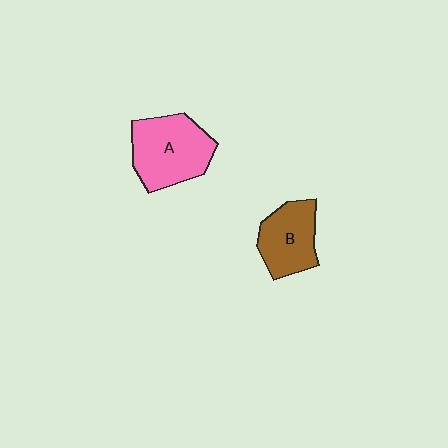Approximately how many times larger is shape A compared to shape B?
Approximately 1.3 times.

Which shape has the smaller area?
Shape B (brown).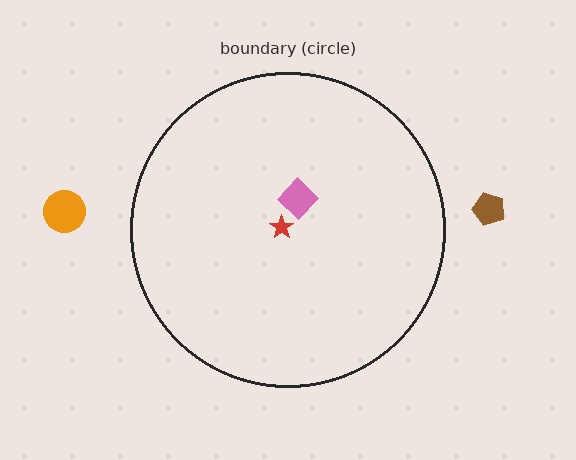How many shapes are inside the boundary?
2 inside, 2 outside.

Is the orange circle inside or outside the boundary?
Outside.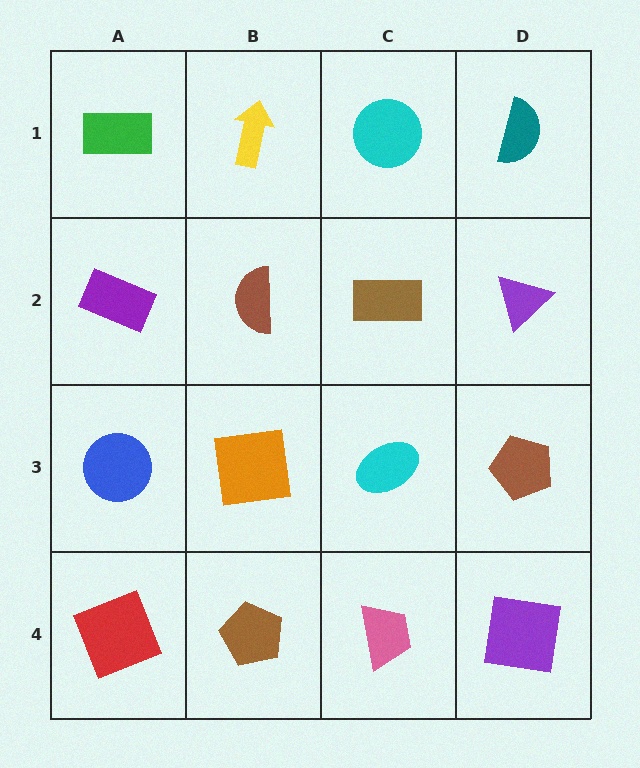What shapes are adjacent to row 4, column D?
A brown pentagon (row 3, column D), a pink trapezoid (row 4, column C).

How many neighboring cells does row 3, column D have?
3.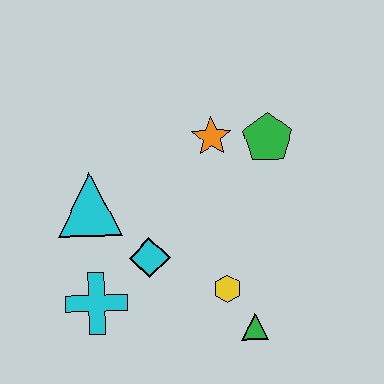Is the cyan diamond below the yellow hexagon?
No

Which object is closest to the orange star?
The green pentagon is closest to the orange star.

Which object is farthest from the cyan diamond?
The green pentagon is farthest from the cyan diamond.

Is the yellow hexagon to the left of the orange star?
No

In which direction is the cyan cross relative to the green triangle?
The cyan cross is to the left of the green triangle.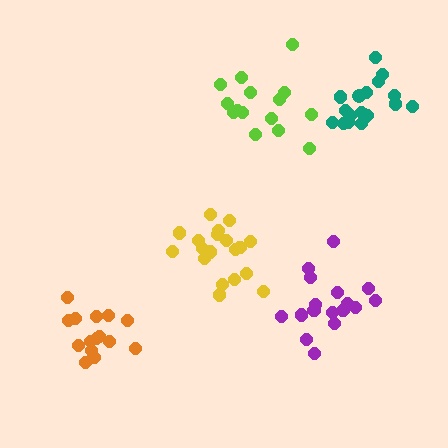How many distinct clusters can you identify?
There are 5 distinct clusters.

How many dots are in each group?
Group 1: 15 dots, Group 2: 19 dots, Group 3: 19 dots, Group 4: 18 dots, Group 5: 15 dots (86 total).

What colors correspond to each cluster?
The clusters are colored: lime, yellow, teal, purple, orange.